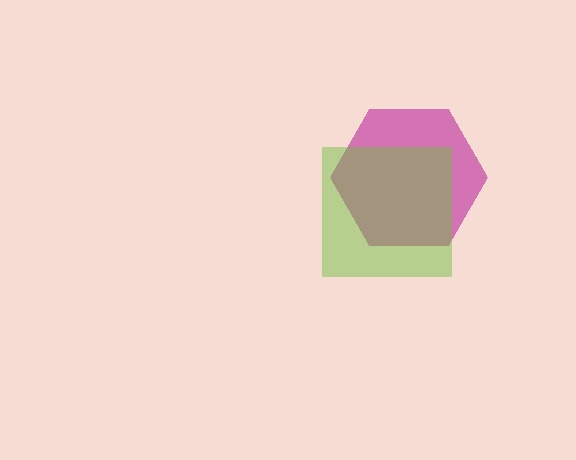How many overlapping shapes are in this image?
There are 2 overlapping shapes in the image.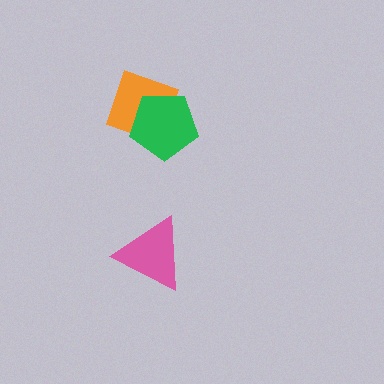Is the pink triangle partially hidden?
No, no other shape covers it.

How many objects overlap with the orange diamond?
1 object overlaps with the orange diamond.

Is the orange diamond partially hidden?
Yes, it is partially covered by another shape.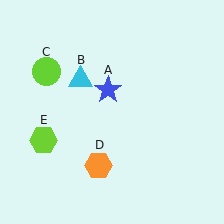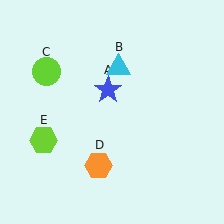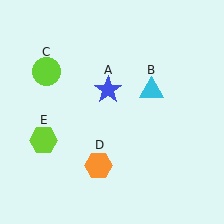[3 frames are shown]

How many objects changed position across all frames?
1 object changed position: cyan triangle (object B).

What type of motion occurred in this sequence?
The cyan triangle (object B) rotated clockwise around the center of the scene.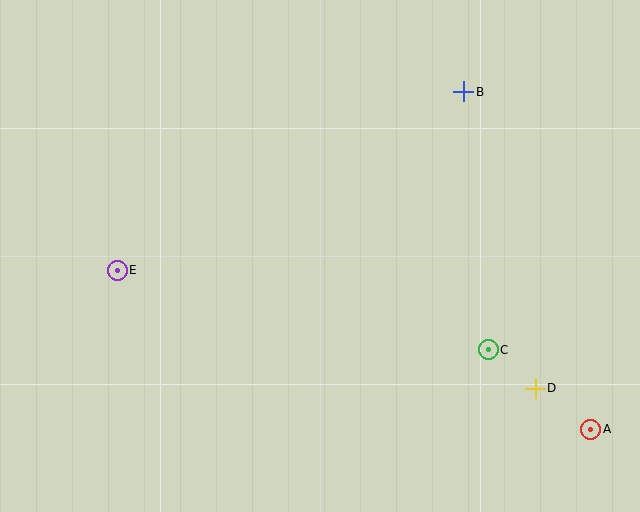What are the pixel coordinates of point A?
Point A is at (591, 429).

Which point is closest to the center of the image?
Point C at (488, 350) is closest to the center.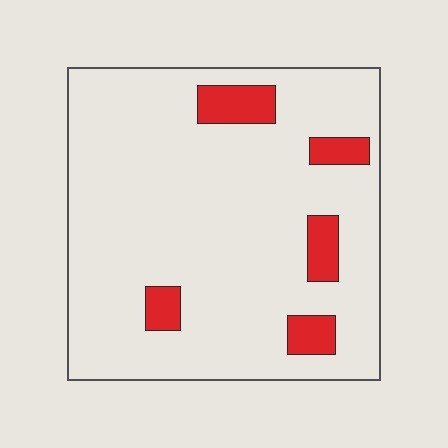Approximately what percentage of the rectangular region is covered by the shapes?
Approximately 10%.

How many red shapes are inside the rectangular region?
5.